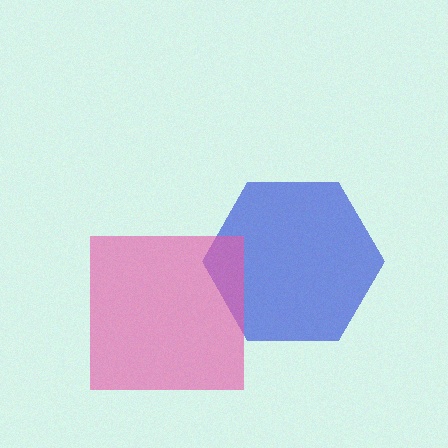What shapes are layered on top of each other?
The layered shapes are: a blue hexagon, a pink square.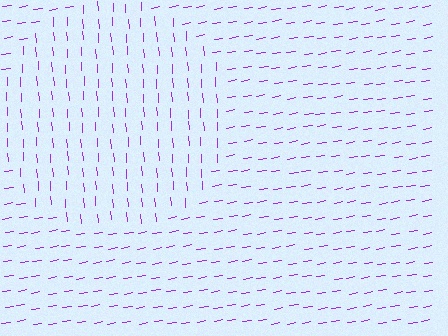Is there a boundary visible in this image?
Yes, there is a texture boundary formed by a change in line orientation.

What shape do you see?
I see a circle.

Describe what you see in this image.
The image is filled with small purple line segments. A circle region in the image has lines oriented differently from the surrounding lines, creating a visible texture boundary.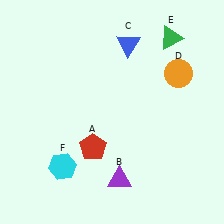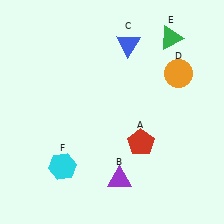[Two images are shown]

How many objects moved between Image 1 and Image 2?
1 object moved between the two images.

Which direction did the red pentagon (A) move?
The red pentagon (A) moved right.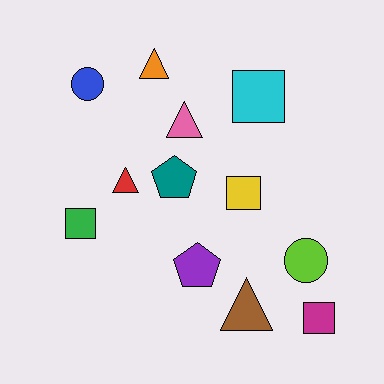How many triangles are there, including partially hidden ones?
There are 4 triangles.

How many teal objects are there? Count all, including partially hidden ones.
There is 1 teal object.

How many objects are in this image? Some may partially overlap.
There are 12 objects.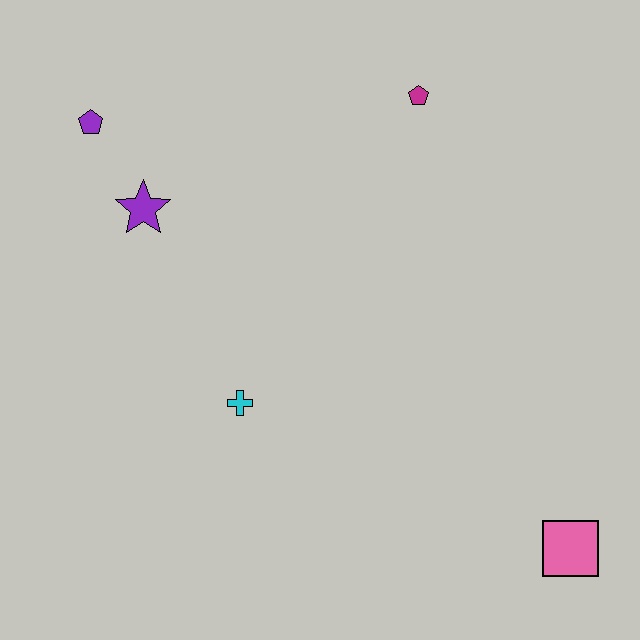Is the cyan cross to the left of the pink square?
Yes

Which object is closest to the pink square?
The cyan cross is closest to the pink square.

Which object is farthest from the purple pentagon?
The pink square is farthest from the purple pentagon.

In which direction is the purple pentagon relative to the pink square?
The purple pentagon is to the left of the pink square.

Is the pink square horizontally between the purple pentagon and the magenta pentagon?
No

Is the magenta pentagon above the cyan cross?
Yes